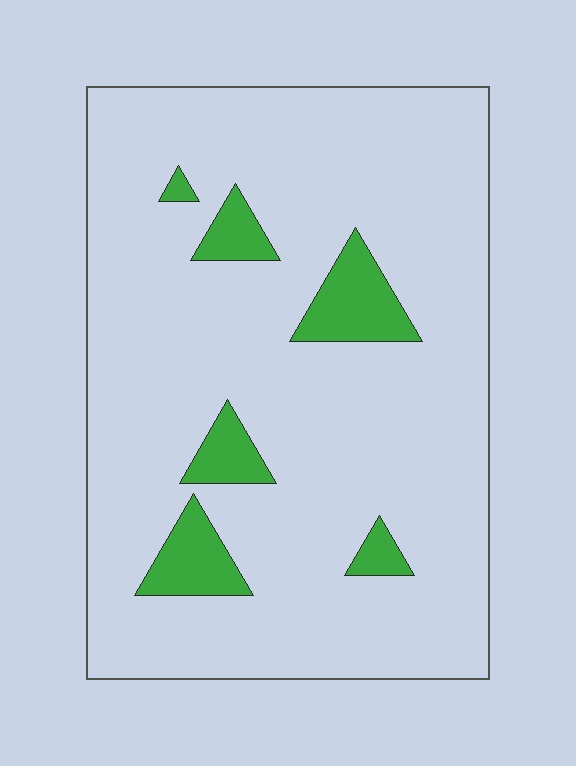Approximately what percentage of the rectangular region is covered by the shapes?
Approximately 10%.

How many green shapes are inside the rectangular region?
6.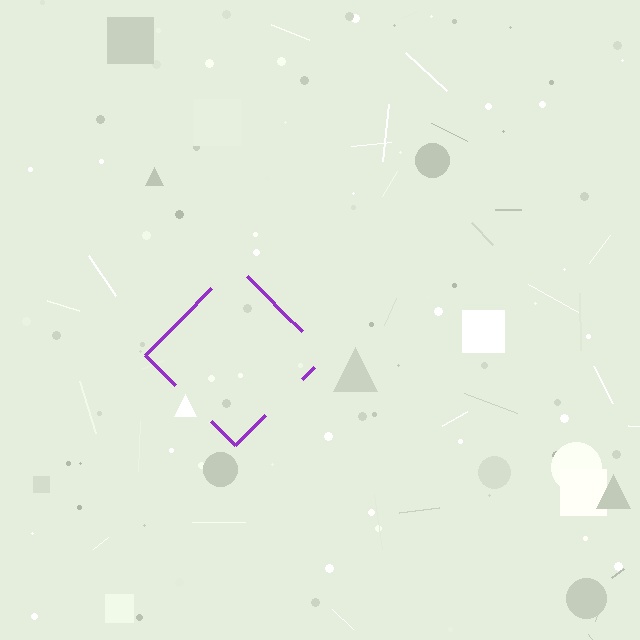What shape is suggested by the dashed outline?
The dashed outline suggests a diamond.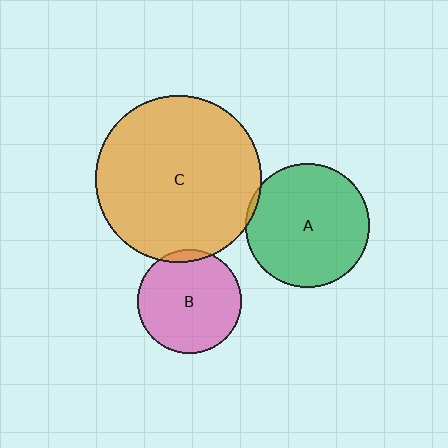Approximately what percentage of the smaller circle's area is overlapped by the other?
Approximately 5%.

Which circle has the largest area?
Circle C (orange).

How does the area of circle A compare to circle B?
Approximately 1.4 times.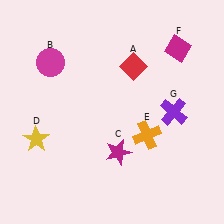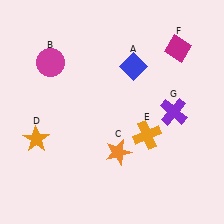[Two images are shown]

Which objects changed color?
A changed from red to blue. C changed from magenta to orange. D changed from yellow to orange.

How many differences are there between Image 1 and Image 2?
There are 3 differences between the two images.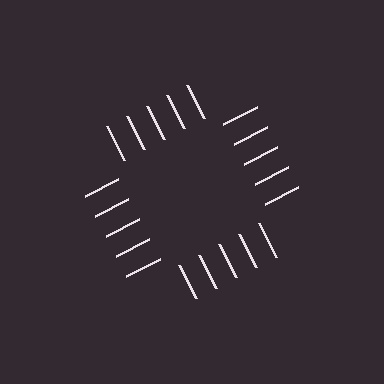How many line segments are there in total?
20 — 5 along each of the 4 edges.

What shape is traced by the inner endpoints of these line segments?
An illusory square — the line segments terminate on its edges but no continuous stroke is drawn.